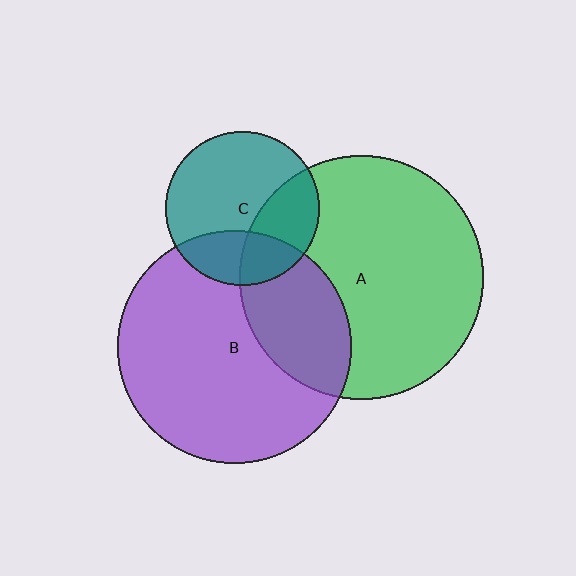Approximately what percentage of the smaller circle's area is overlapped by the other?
Approximately 25%.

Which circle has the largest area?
Circle A (green).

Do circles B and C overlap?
Yes.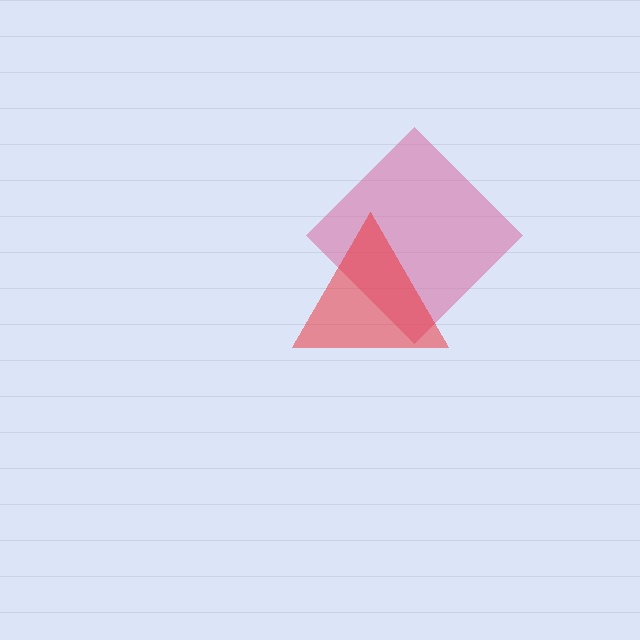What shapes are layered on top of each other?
The layered shapes are: a pink diamond, a red triangle.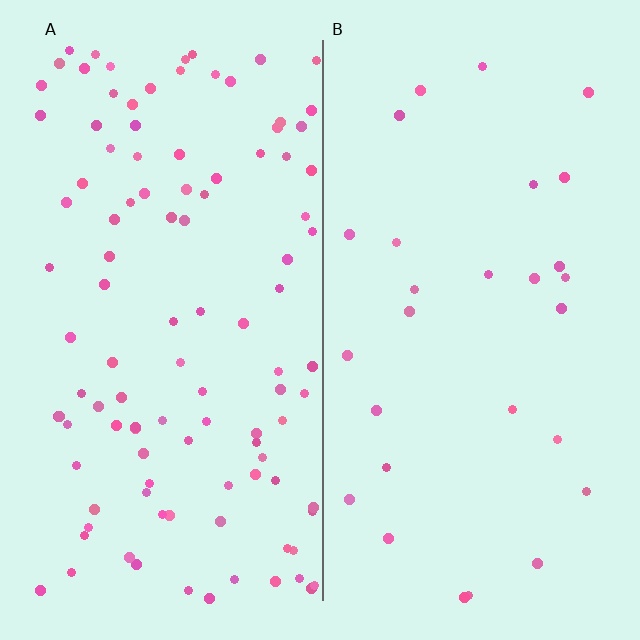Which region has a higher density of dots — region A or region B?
A (the left).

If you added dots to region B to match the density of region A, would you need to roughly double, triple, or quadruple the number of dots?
Approximately quadruple.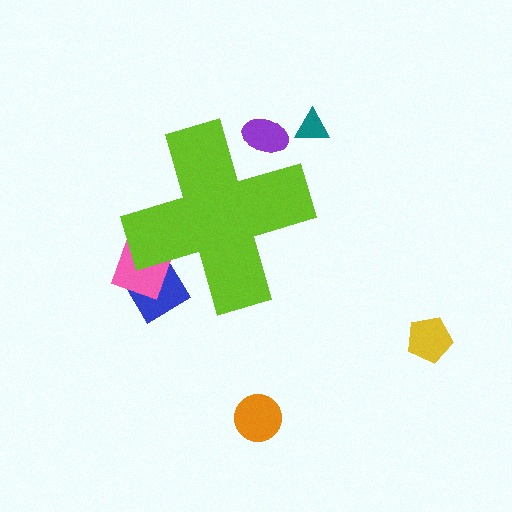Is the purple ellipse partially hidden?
Yes, the purple ellipse is partially hidden behind the lime cross.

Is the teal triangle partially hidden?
No, the teal triangle is fully visible.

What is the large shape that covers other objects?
A lime cross.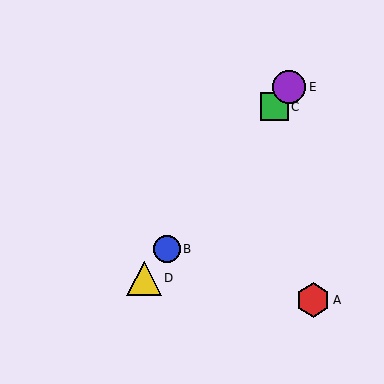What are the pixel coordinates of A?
Object A is at (313, 300).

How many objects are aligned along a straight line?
4 objects (B, C, D, E) are aligned along a straight line.